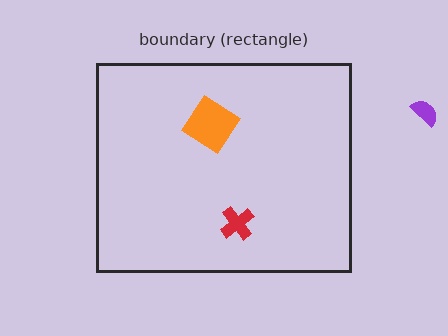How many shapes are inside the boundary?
2 inside, 1 outside.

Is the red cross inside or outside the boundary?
Inside.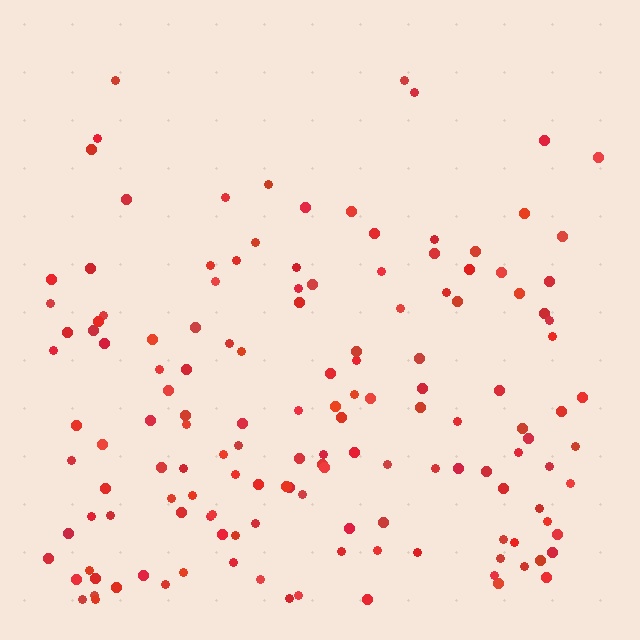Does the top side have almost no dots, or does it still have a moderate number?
Still a moderate number, just noticeably fewer than the bottom.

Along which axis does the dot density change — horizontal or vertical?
Vertical.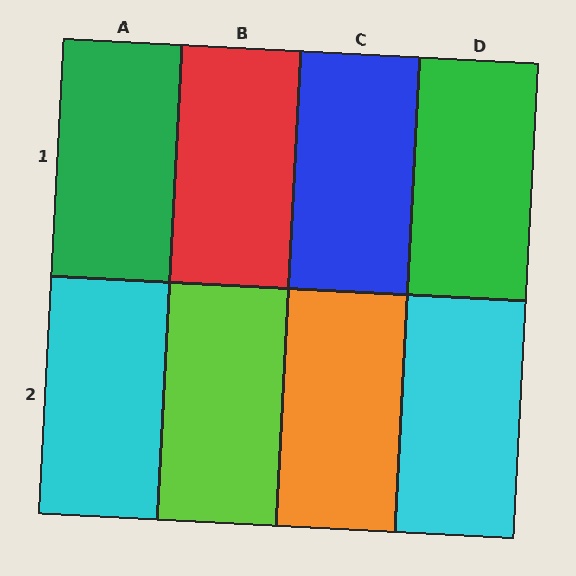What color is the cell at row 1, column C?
Blue.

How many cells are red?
1 cell is red.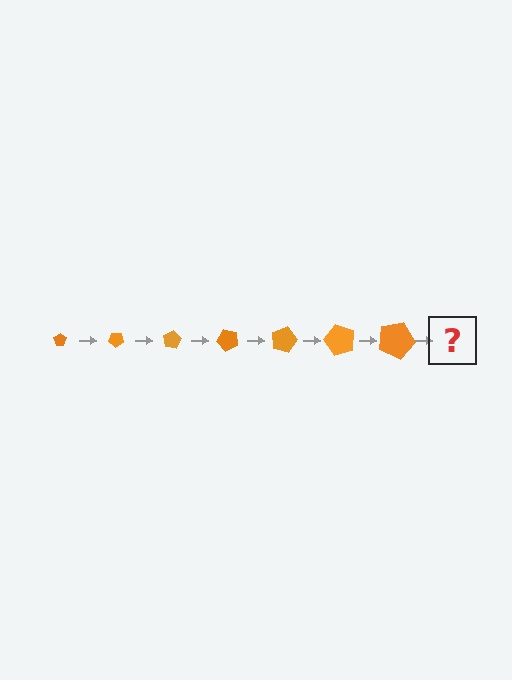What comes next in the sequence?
The next element should be a pentagon, larger than the previous one and rotated 280 degrees from the start.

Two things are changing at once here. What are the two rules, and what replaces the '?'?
The two rules are that the pentagon grows larger each step and it rotates 40 degrees each step. The '?' should be a pentagon, larger than the previous one and rotated 280 degrees from the start.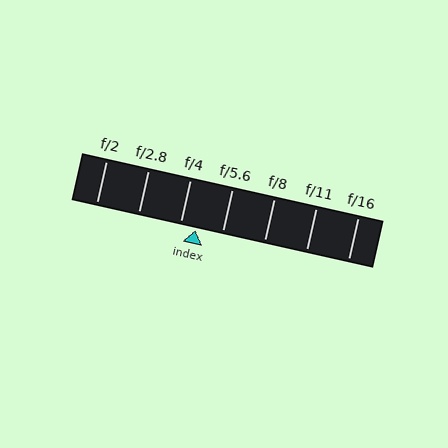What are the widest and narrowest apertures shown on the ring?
The widest aperture shown is f/2 and the narrowest is f/16.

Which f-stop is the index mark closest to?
The index mark is closest to f/4.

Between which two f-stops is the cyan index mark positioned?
The index mark is between f/4 and f/5.6.